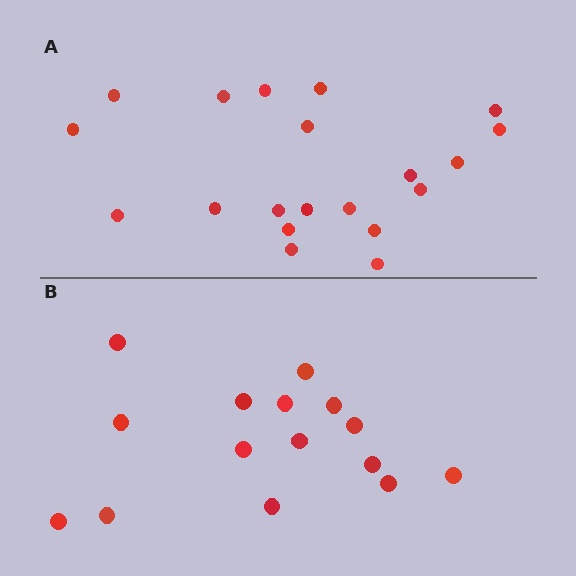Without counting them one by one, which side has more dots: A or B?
Region A (the top region) has more dots.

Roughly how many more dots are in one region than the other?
Region A has about 5 more dots than region B.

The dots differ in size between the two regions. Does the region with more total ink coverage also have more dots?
No. Region B has more total ink coverage because its dots are larger, but region A actually contains more individual dots. Total area can be misleading — the number of items is what matters here.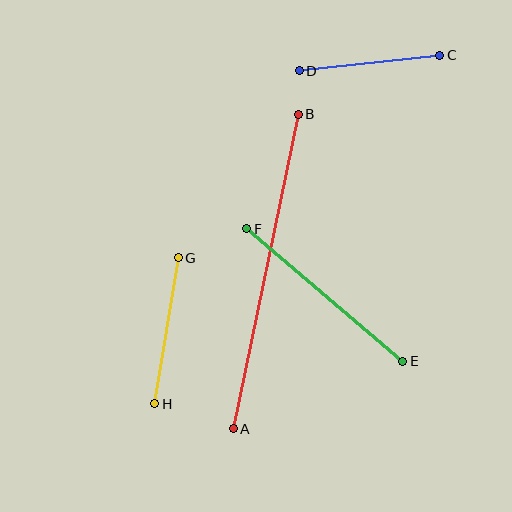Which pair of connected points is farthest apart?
Points A and B are farthest apart.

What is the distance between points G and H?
The distance is approximately 148 pixels.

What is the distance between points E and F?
The distance is approximately 205 pixels.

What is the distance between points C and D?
The distance is approximately 142 pixels.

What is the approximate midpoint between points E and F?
The midpoint is at approximately (325, 295) pixels.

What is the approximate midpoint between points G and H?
The midpoint is at approximately (166, 331) pixels.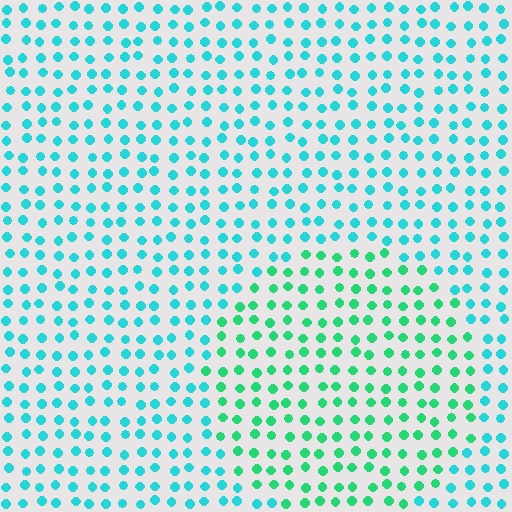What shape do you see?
I see a circle.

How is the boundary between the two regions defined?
The boundary is defined purely by a slight shift in hue (about 34 degrees). Spacing, size, and orientation are identical on both sides.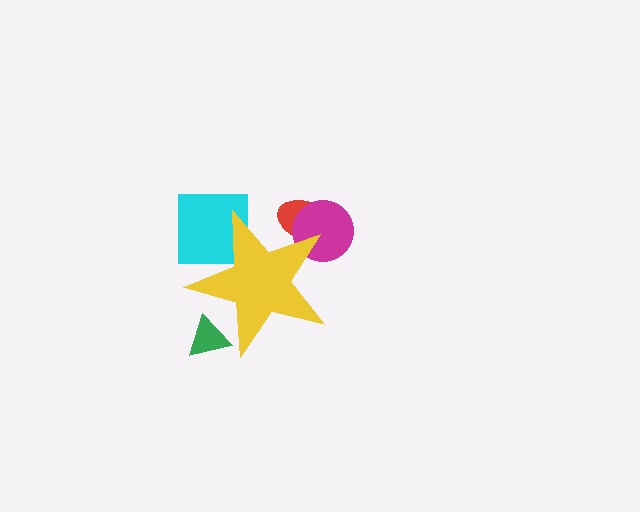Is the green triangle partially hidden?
Yes, the green triangle is partially hidden behind the yellow star.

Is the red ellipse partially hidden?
Yes, the red ellipse is partially hidden behind the yellow star.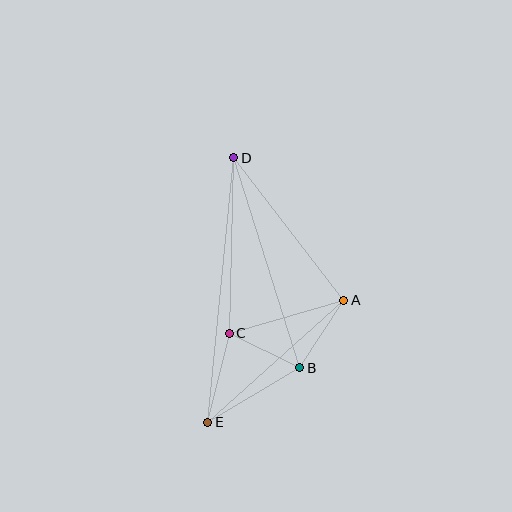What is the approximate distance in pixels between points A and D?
The distance between A and D is approximately 180 pixels.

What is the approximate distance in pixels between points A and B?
The distance between A and B is approximately 80 pixels.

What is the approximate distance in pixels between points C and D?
The distance between C and D is approximately 176 pixels.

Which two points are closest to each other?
Points B and C are closest to each other.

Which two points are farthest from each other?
Points D and E are farthest from each other.